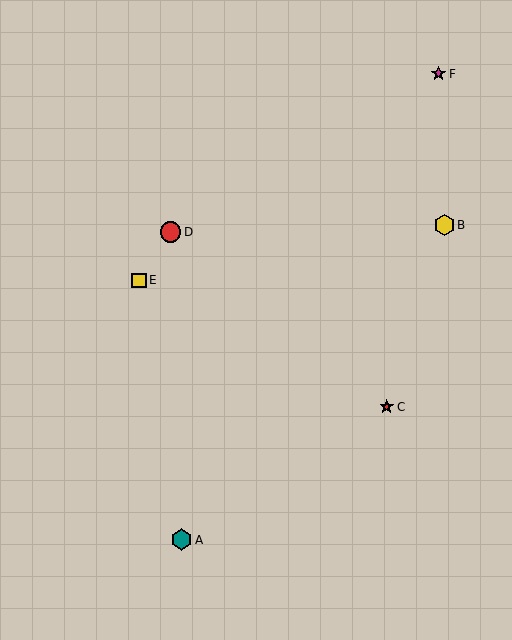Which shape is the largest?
The teal hexagon (labeled A) is the largest.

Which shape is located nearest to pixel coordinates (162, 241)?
The red circle (labeled D) at (170, 232) is nearest to that location.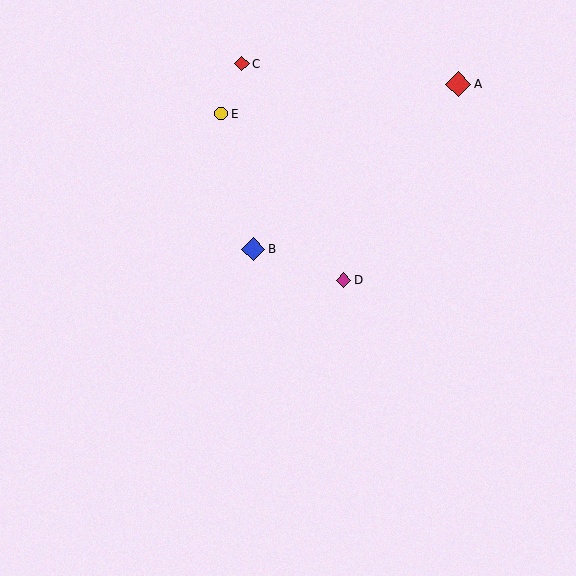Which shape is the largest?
The red diamond (labeled A) is the largest.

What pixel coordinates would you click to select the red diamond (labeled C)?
Click at (242, 64) to select the red diamond C.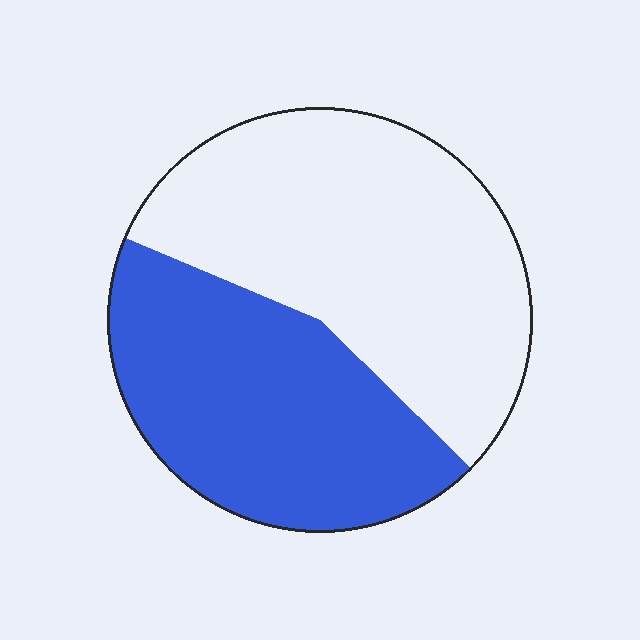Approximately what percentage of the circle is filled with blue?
Approximately 45%.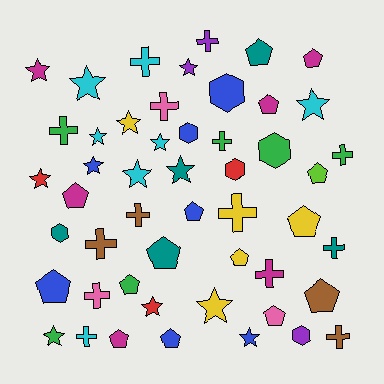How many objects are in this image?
There are 50 objects.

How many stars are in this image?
There are 15 stars.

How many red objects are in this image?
There are 3 red objects.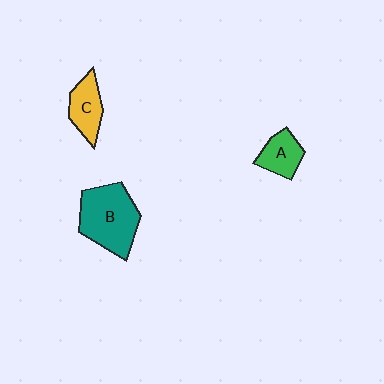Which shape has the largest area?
Shape B (teal).